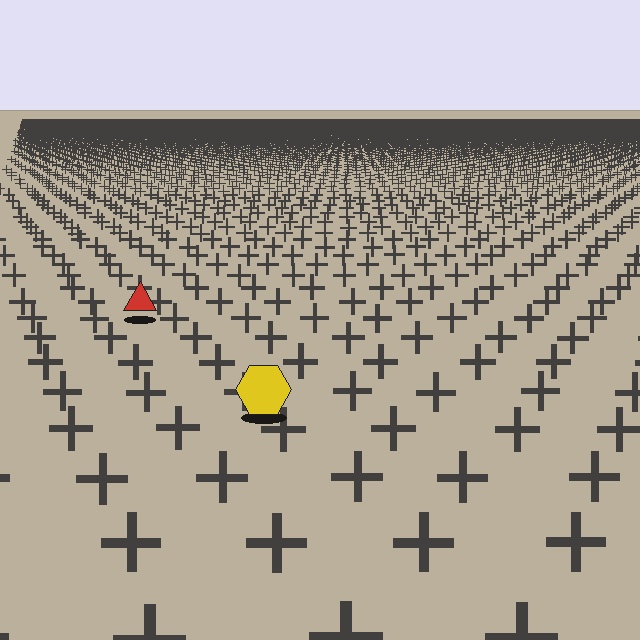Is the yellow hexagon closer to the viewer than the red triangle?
Yes. The yellow hexagon is closer — you can tell from the texture gradient: the ground texture is coarser near it.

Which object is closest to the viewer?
The yellow hexagon is closest. The texture marks near it are larger and more spread out.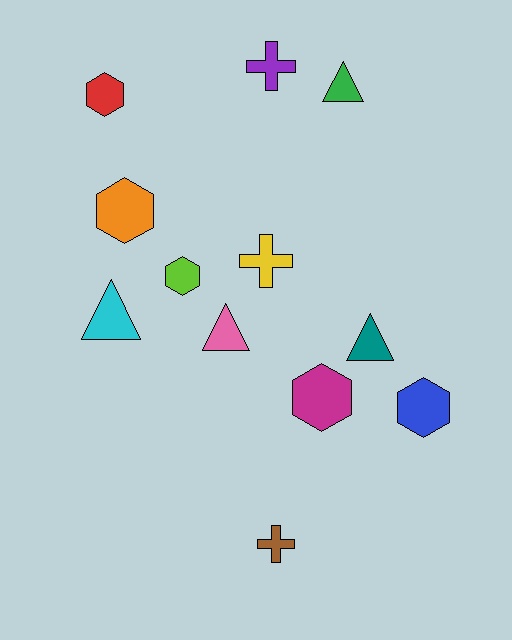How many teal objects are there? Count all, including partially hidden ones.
There is 1 teal object.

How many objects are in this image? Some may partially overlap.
There are 12 objects.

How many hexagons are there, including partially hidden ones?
There are 5 hexagons.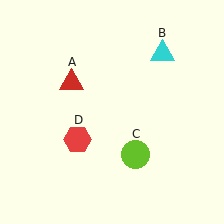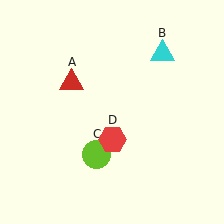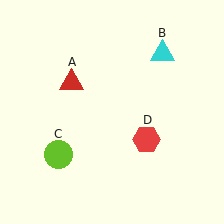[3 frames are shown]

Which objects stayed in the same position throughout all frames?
Red triangle (object A) and cyan triangle (object B) remained stationary.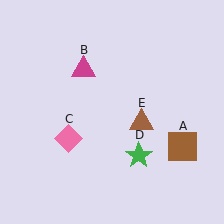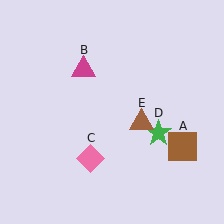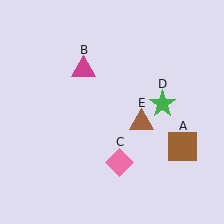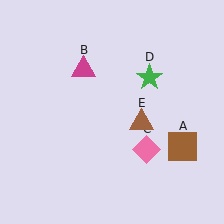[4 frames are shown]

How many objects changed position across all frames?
2 objects changed position: pink diamond (object C), green star (object D).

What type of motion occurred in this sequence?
The pink diamond (object C), green star (object D) rotated counterclockwise around the center of the scene.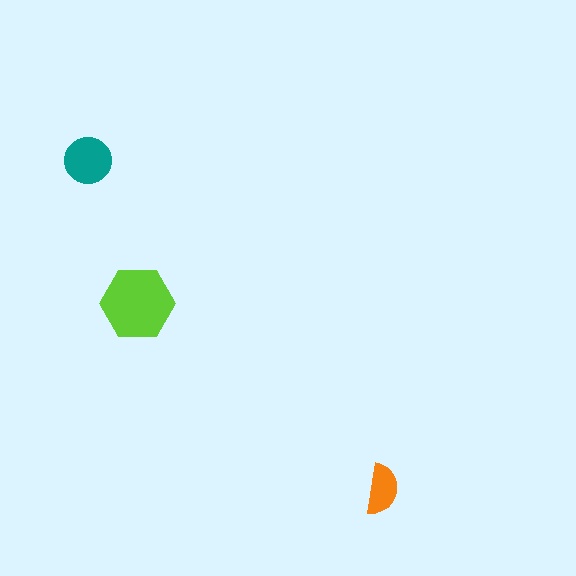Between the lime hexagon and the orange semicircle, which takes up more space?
The lime hexagon.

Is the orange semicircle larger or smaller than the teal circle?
Smaller.